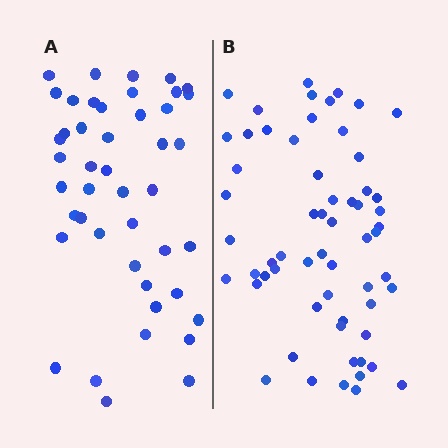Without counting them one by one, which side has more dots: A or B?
Region B (the right region) has more dots.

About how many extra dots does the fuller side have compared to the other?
Region B has approximately 15 more dots than region A.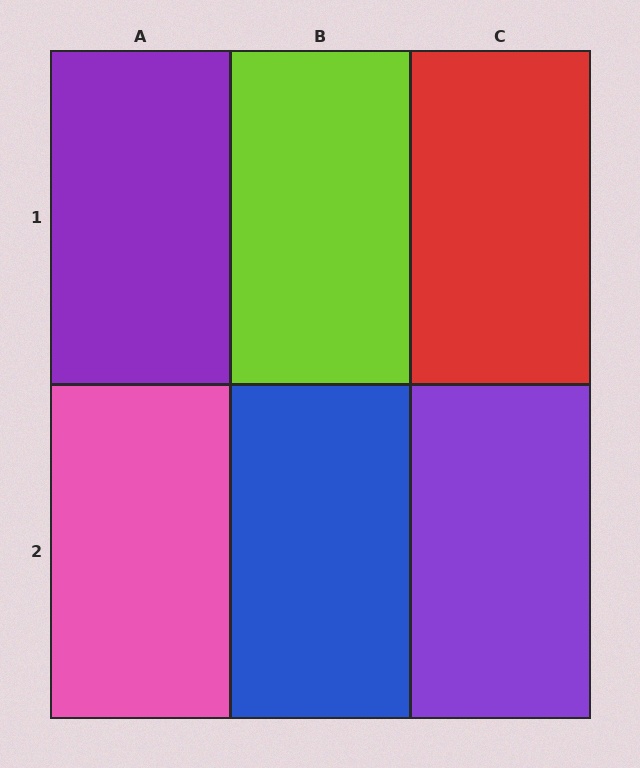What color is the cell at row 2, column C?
Purple.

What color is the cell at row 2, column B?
Blue.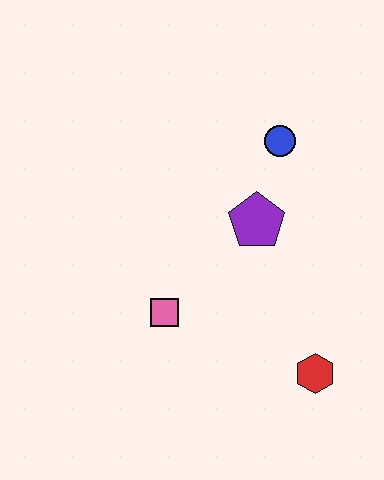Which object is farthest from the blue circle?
The red hexagon is farthest from the blue circle.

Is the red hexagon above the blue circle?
No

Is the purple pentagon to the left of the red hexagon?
Yes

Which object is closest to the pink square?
The purple pentagon is closest to the pink square.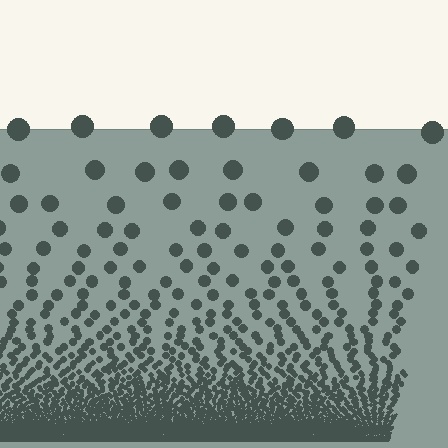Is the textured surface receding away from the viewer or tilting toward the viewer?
The surface appears to tilt toward the viewer. Texture elements get larger and sparser toward the top.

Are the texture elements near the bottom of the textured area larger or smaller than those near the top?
Smaller. The gradient is inverted — elements near the bottom are smaller and denser.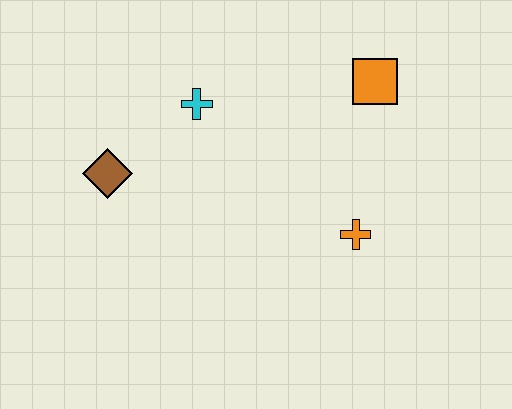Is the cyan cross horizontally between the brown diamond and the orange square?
Yes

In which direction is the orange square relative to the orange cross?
The orange square is above the orange cross.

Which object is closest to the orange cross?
The orange square is closest to the orange cross.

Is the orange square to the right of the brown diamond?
Yes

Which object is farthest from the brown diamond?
The orange square is farthest from the brown diamond.